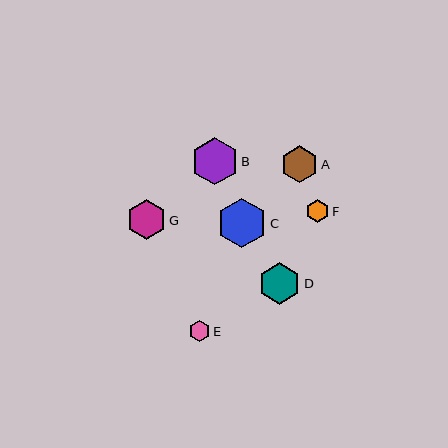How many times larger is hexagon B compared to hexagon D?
Hexagon B is approximately 1.1 times the size of hexagon D.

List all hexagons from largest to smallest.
From largest to smallest: C, B, D, G, A, F, E.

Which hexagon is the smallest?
Hexagon E is the smallest with a size of approximately 22 pixels.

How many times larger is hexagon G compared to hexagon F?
Hexagon G is approximately 1.7 times the size of hexagon F.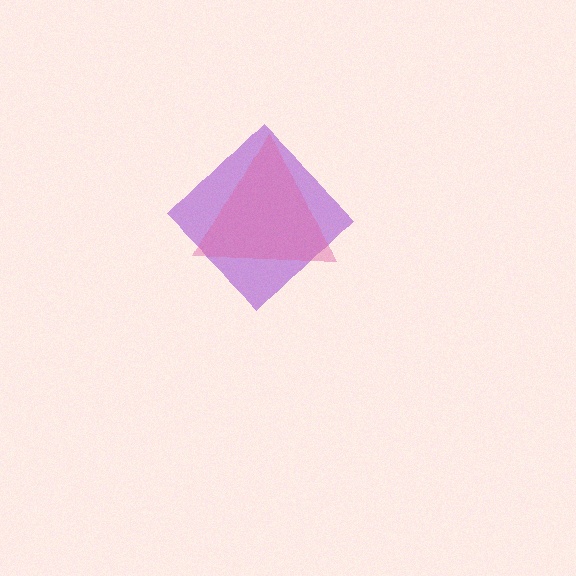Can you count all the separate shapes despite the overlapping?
Yes, there are 2 separate shapes.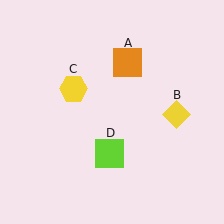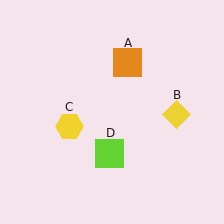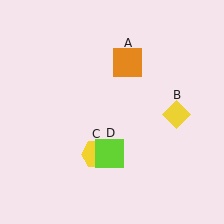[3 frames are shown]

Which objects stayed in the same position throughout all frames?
Orange square (object A) and yellow diamond (object B) and lime square (object D) remained stationary.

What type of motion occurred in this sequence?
The yellow hexagon (object C) rotated counterclockwise around the center of the scene.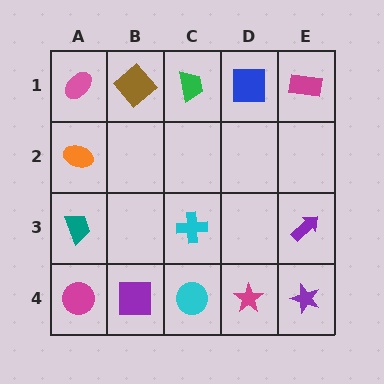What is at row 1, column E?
A magenta rectangle.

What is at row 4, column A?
A magenta circle.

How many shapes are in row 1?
5 shapes.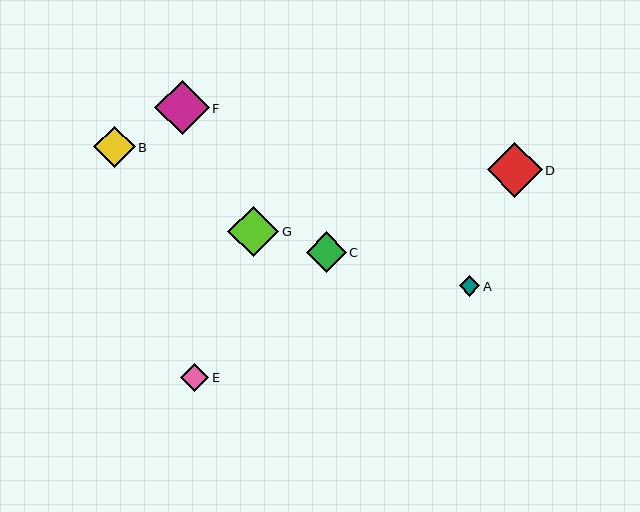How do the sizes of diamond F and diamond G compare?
Diamond F and diamond G are approximately the same size.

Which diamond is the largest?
Diamond D is the largest with a size of approximately 54 pixels.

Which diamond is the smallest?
Diamond A is the smallest with a size of approximately 20 pixels.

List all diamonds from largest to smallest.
From largest to smallest: D, F, G, B, C, E, A.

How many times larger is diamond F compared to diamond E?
Diamond F is approximately 1.9 times the size of diamond E.